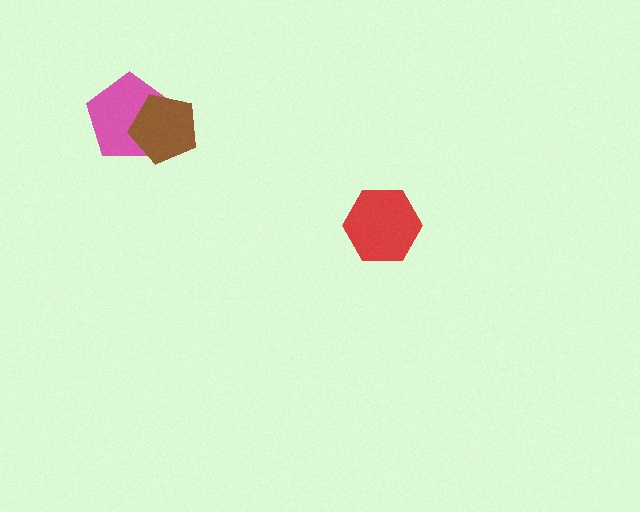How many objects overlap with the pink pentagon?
1 object overlaps with the pink pentagon.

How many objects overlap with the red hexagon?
0 objects overlap with the red hexagon.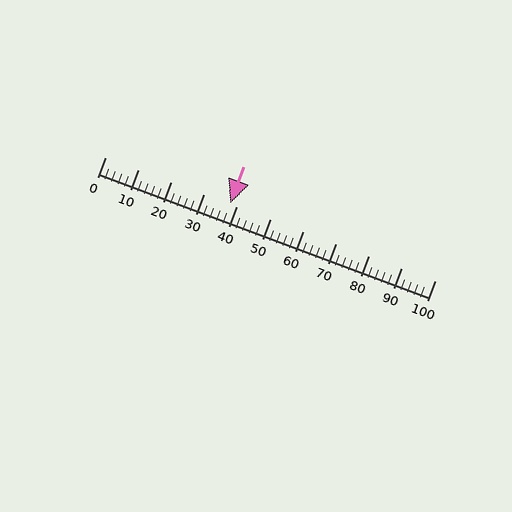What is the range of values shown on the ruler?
The ruler shows values from 0 to 100.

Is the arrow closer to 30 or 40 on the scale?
The arrow is closer to 40.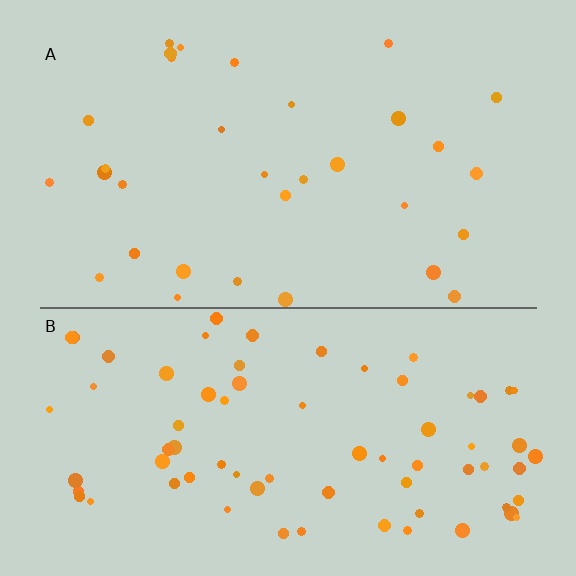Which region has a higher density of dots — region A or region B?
B (the bottom).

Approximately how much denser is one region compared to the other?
Approximately 2.3× — region B over region A.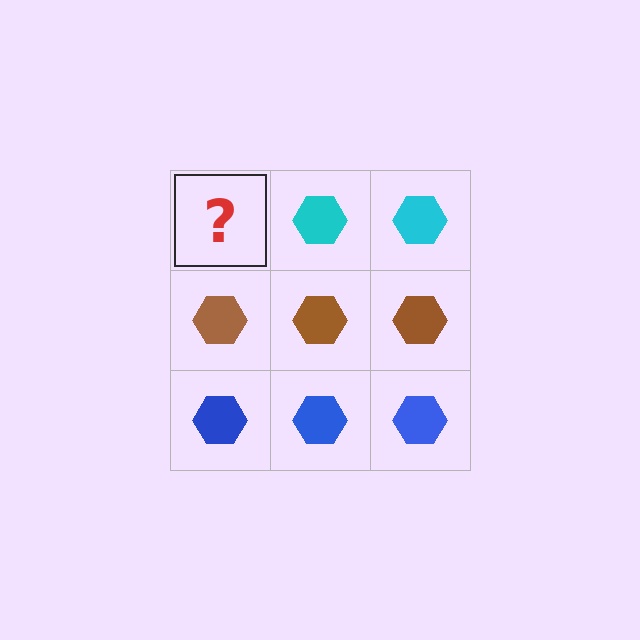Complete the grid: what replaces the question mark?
The question mark should be replaced with a cyan hexagon.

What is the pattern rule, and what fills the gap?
The rule is that each row has a consistent color. The gap should be filled with a cyan hexagon.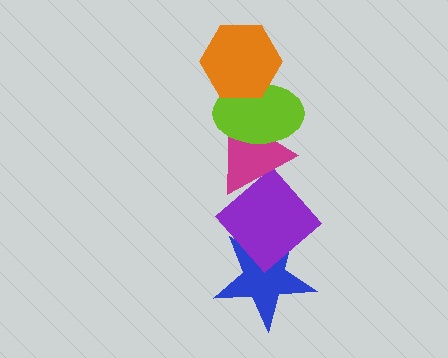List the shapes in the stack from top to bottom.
From top to bottom: the orange hexagon, the lime ellipse, the magenta triangle, the purple diamond, the blue star.